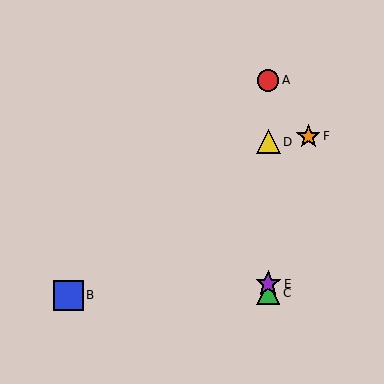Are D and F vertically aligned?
No, D is at x≈268 and F is at x≈308.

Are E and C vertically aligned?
Yes, both are at x≈268.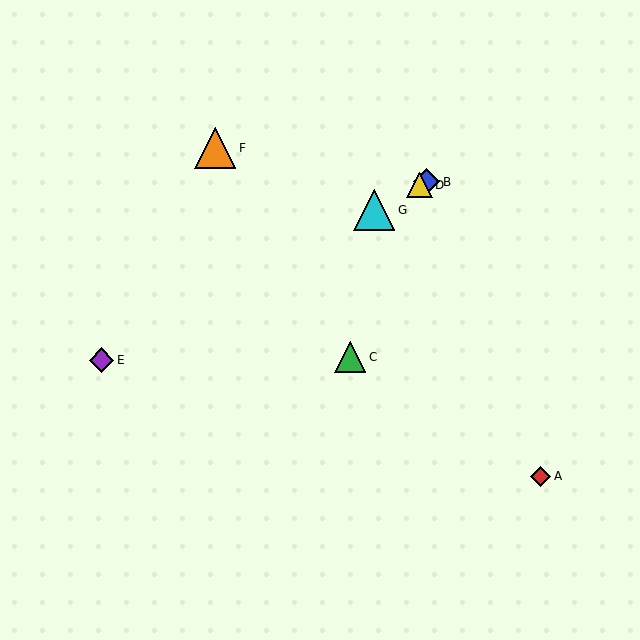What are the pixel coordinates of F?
Object F is at (215, 148).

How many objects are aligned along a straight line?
4 objects (B, D, E, G) are aligned along a straight line.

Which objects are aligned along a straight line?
Objects B, D, E, G are aligned along a straight line.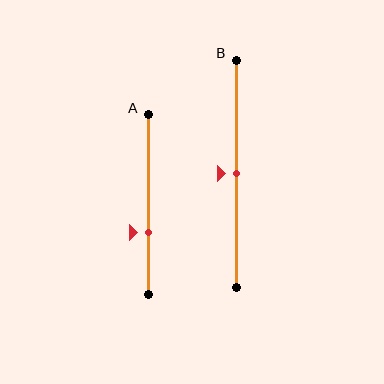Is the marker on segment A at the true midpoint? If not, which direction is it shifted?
No, the marker on segment A is shifted downward by about 16% of the segment length.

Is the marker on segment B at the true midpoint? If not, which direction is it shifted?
Yes, the marker on segment B is at the true midpoint.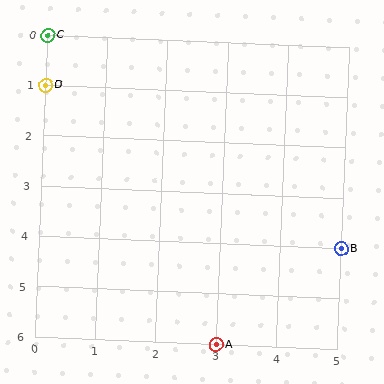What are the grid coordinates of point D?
Point D is at grid coordinates (0, 1).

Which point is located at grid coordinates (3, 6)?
Point A is at (3, 6).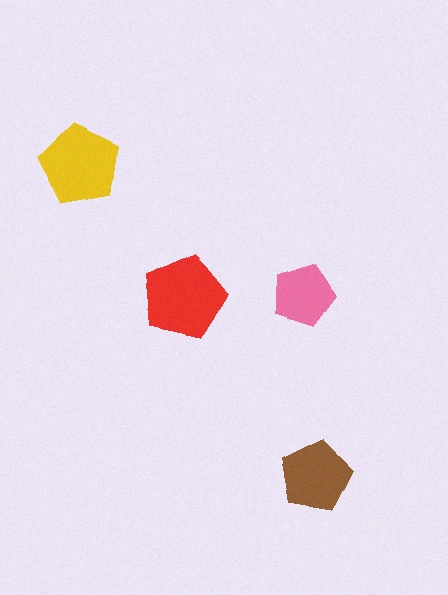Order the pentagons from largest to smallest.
the red one, the yellow one, the brown one, the pink one.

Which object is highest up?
The yellow pentagon is topmost.